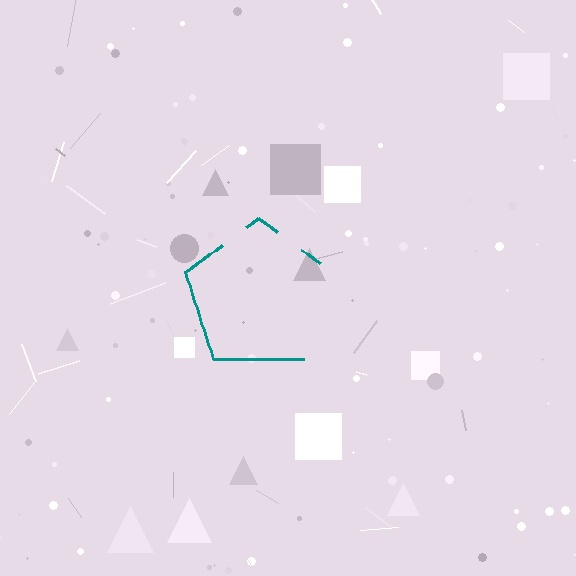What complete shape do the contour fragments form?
The contour fragments form a pentagon.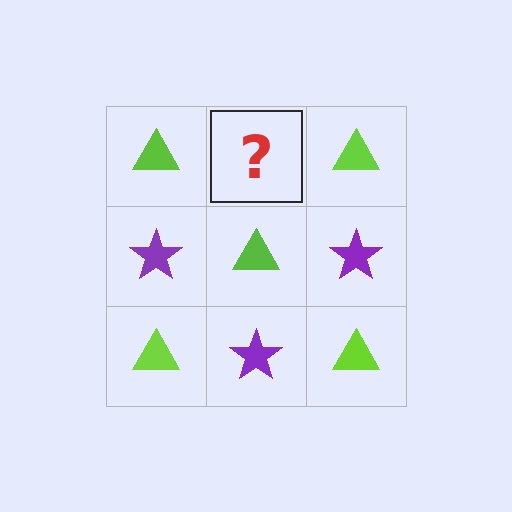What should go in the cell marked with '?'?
The missing cell should contain a purple star.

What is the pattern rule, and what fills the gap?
The rule is that it alternates lime triangle and purple star in a checkerboard pattern. The gap should be filled with a purple star.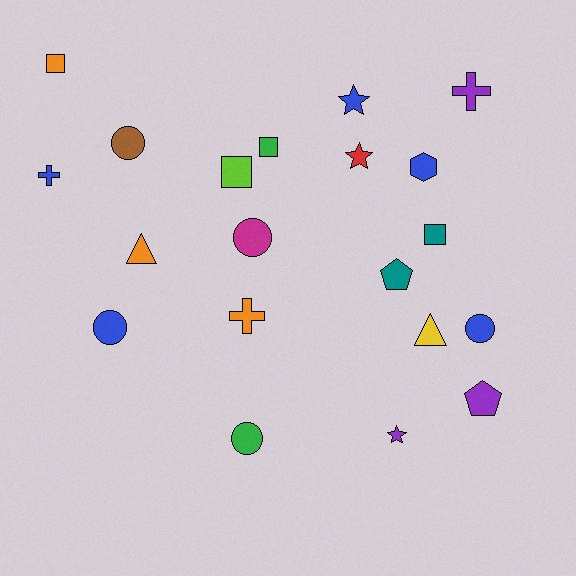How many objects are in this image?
There are 20 objects.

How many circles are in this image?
There are 5 circles.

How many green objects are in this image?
There are 2 green objects.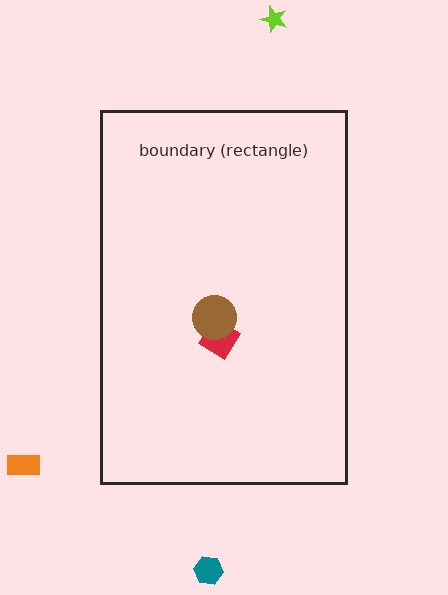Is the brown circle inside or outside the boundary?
Inside.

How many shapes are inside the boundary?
2 inside, 3 outside.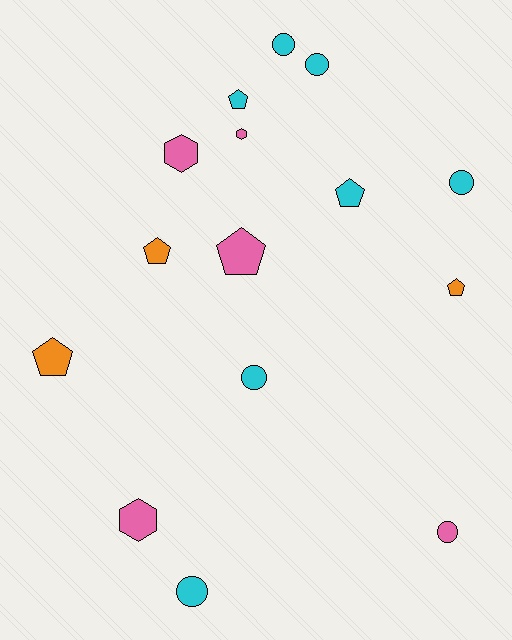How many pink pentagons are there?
There is 1 pink pentagon.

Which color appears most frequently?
Cyan, with 7 objects.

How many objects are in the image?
There are 15 objects.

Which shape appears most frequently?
Pentagon, with 6 objects.